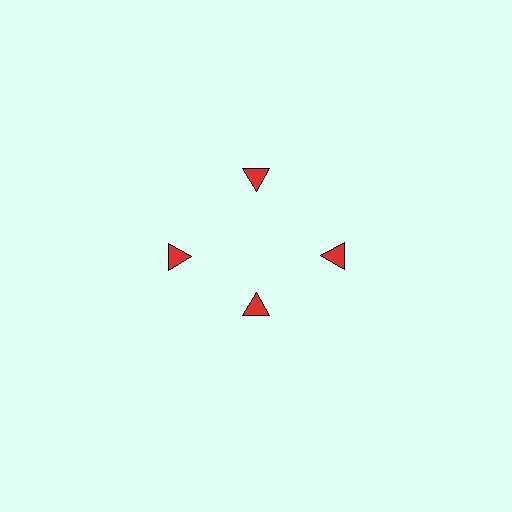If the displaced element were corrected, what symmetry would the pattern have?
It would have 4-fold rotational symmetry — the pattern would map onto itself every 90 degrees.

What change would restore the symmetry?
The symmetry would be restored by moving it outward, back onto the ring so that all 4 triangles sit at equal angles and equal distance from the center.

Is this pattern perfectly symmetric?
No. The 4 red triangles are arranged in a ring, but one element near the 6 o'clock position is pulled inward toward the center, breaking the 4-fold rotational symmetry.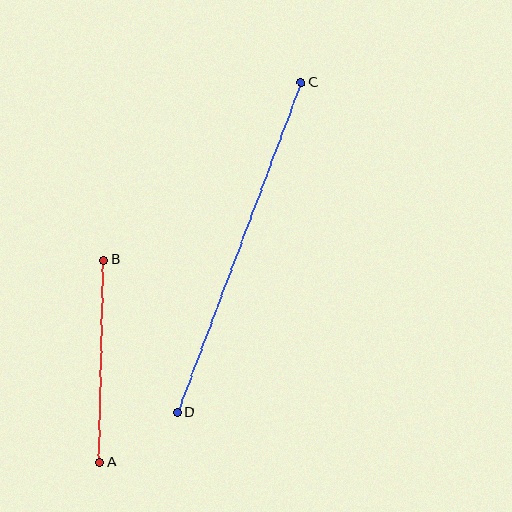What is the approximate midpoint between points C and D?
The midpoint is at approximately (239, 247) pixels.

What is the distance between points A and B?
The distance is approximately 202 pixels.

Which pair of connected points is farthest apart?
Points C and D are farthest apart.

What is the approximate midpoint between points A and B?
The midpoint is at approximately (102, 361) pixels.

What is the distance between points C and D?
The distance is approximately 352 pixels.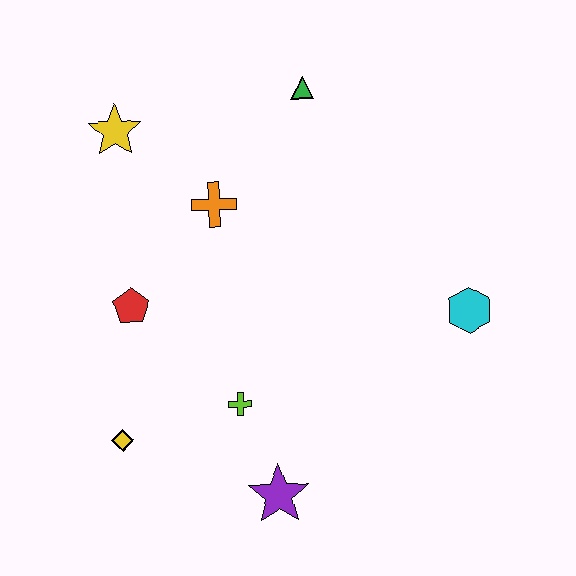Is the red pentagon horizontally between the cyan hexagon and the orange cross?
No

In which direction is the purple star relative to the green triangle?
The purple star is below the green triangle.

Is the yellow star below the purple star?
No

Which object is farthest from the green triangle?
The purple star is farthest from the green triangle.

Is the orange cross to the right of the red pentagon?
Yes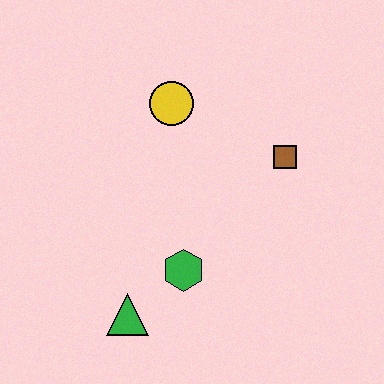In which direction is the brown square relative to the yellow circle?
The brown square is to the right of the yellow circle.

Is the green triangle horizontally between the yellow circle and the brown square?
No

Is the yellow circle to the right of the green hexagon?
No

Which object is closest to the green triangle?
The green hexagon is closest to the green triangle.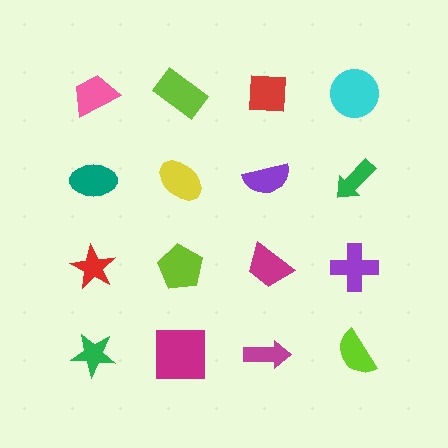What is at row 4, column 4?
A lime semicircle.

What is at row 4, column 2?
A magenta square.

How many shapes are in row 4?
4 shapes.